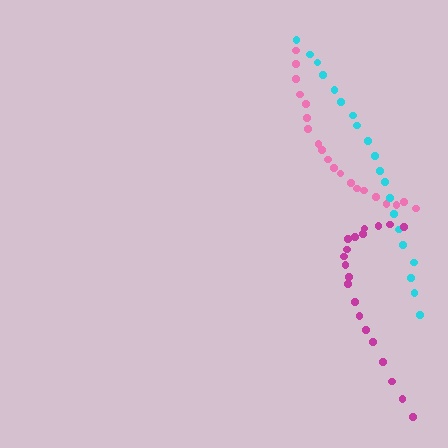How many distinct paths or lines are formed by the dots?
There are 3 distinct paths.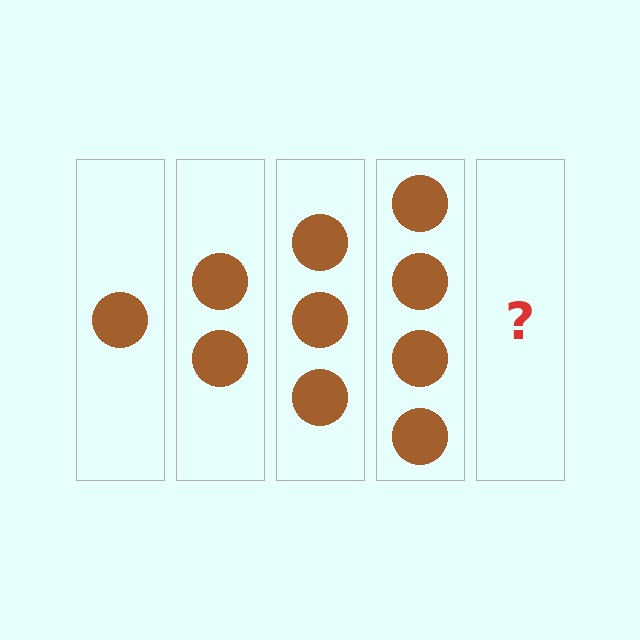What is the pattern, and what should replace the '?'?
The pattern is that each step adds one more circle. The '?' should be 5 circles.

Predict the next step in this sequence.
The next step is 5 circles.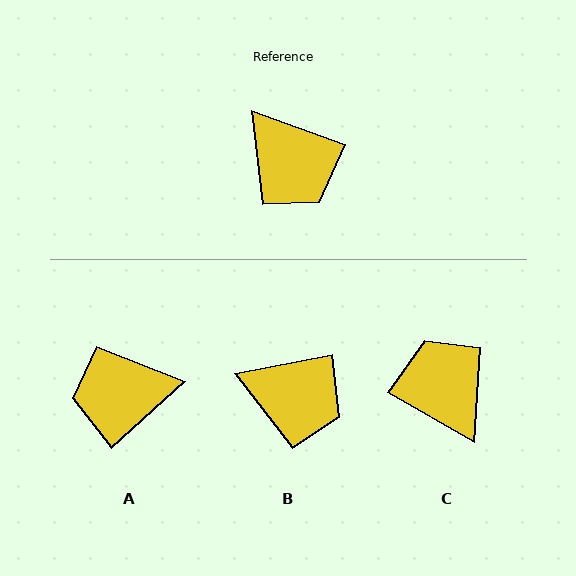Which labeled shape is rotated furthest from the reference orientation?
C, about 170 degrees away.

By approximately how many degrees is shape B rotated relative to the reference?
Approximately 31 degrees counter-clockwise.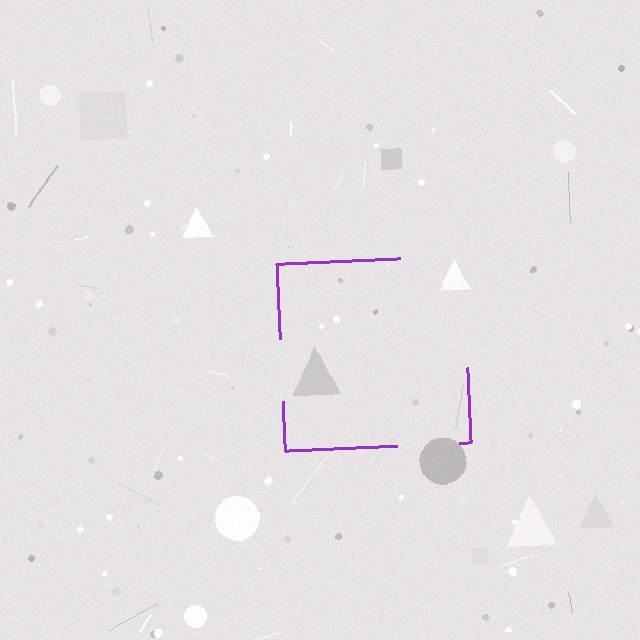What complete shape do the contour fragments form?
The contour fragments form a square.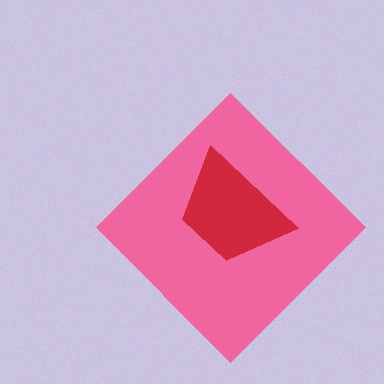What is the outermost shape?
The pink diamond.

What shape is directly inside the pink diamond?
The red trapezoid.